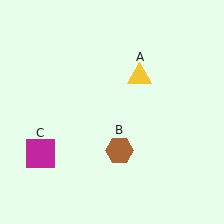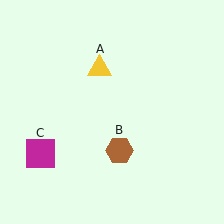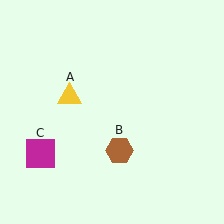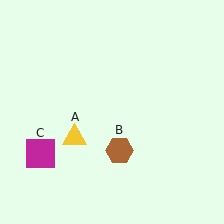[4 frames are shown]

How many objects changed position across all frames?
1 object changed position: yellow triangle (object A).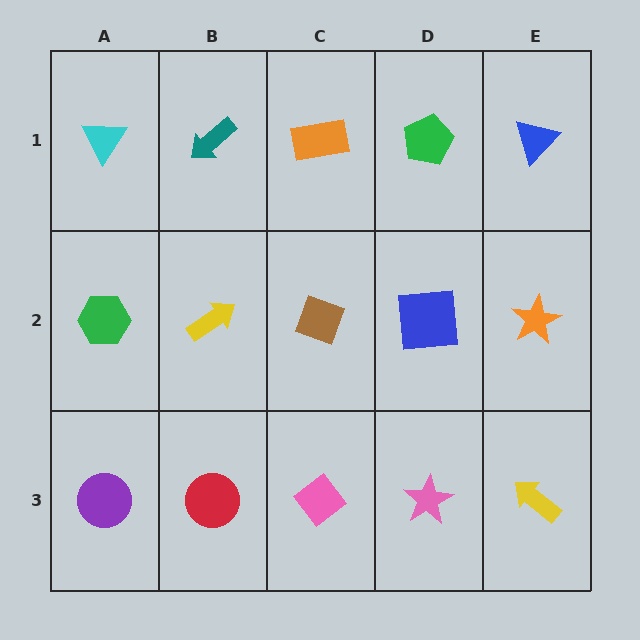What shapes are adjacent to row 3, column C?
A brown diamond (row 2, column C), a red circle (row 3, column B), a pink star (row 3, column D).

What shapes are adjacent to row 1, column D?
A blue square (row 2, column D), an orange rectangle (row 1, column C), a blue triangle (row 1, column E).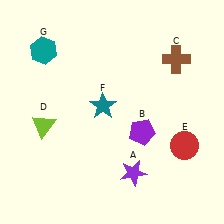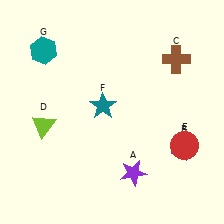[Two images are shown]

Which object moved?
The purple pentagon (B) moved right.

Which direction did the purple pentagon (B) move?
The purple pentagon (B) moved right.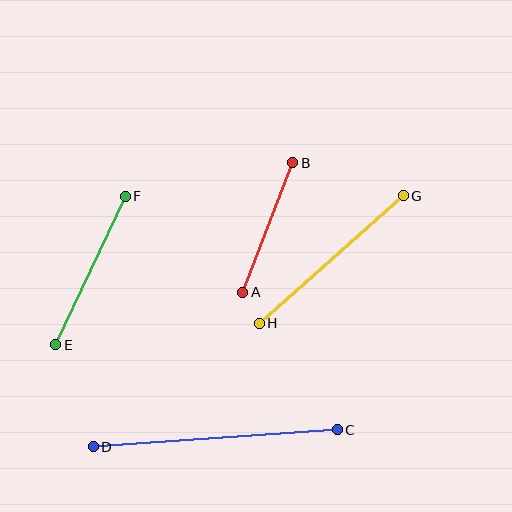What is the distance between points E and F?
The distance is approximately 164 pixels.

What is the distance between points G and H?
The distance is approximately 192 pixels.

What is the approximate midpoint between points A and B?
The midpoint is at approximately (268, 228) pixels.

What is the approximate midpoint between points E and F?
The midpoint is at approximately (90, 270) pixels.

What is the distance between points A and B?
The distance is approximately 139 pixels.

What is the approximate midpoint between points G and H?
The midpoint is at approximately (331, 260) pixels.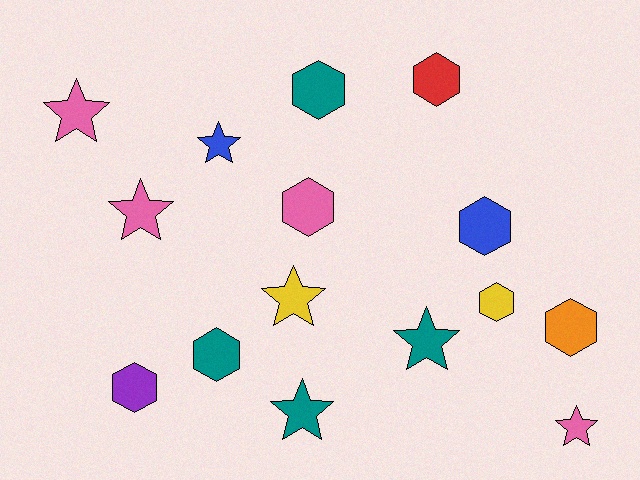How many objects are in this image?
There are 15 objects.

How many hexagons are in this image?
There are 8 hexagons.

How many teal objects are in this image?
There are 4 teal objects.